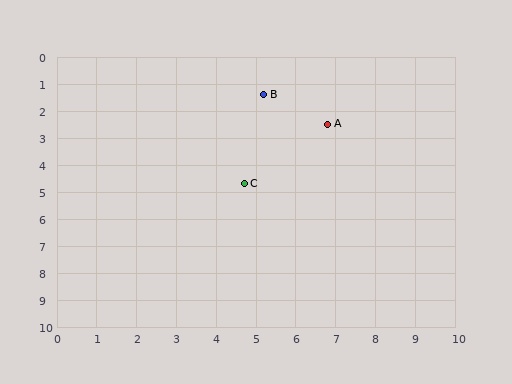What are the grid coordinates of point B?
Point B is at approximately (5.2, 1.4).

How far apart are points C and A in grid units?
Points C and A are about 3.0 grid units apart.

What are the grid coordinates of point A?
Point A is at approximately (6.8, 2.5).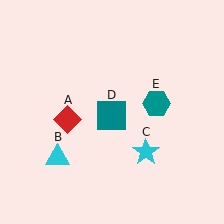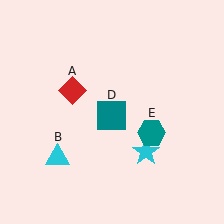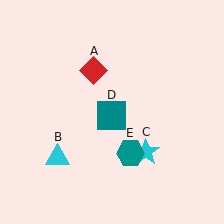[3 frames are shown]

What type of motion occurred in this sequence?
The red diamond (object A), teal hexagon (object E) rotated clockwise around the center of the scene.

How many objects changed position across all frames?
2 objects changed position: red diamond (object A), teal hexagon (object E).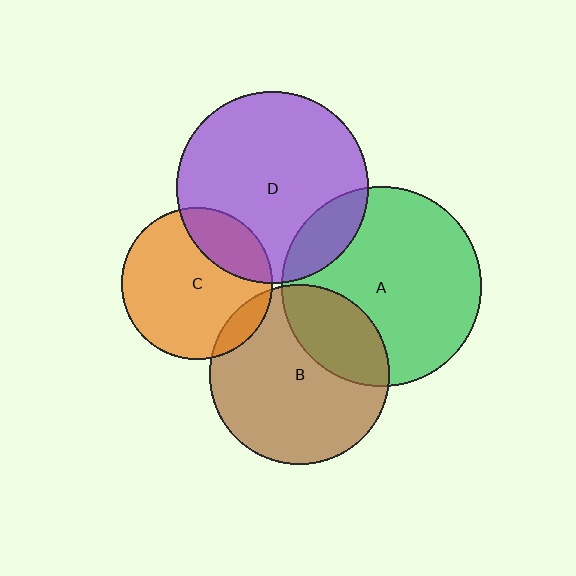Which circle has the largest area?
Circle A (green).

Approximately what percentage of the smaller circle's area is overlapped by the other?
Approximately 15%.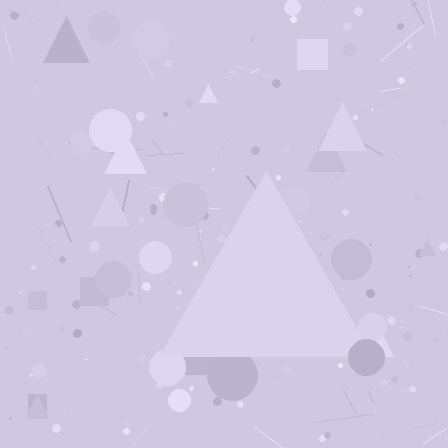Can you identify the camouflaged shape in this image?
The camouflaged shape is a triangle.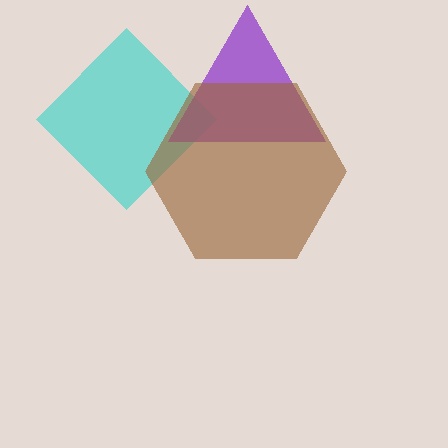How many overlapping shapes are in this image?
There are 3 overlapping shapes in the image.